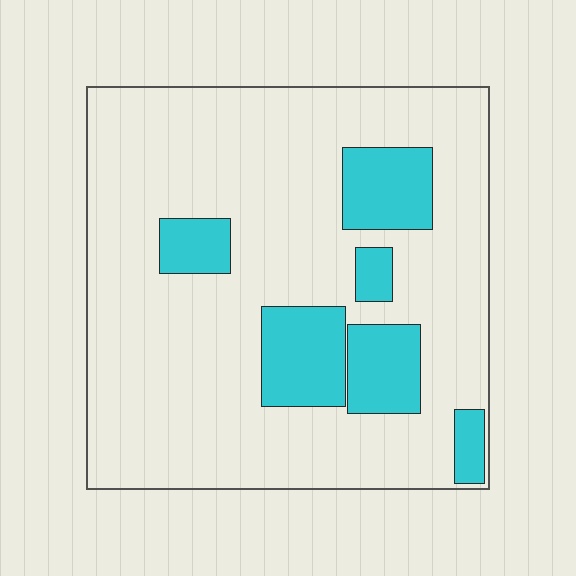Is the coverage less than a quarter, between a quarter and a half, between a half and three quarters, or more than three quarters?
Less than a quarter.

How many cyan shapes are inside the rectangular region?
6.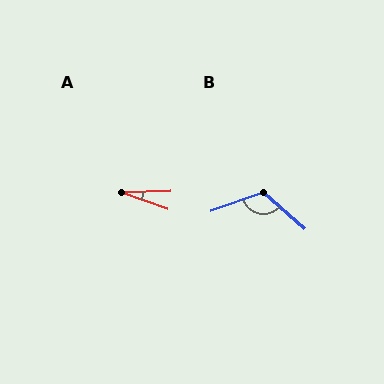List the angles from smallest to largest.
A (21°), B (119°).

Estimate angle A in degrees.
Approximately 21 degrees.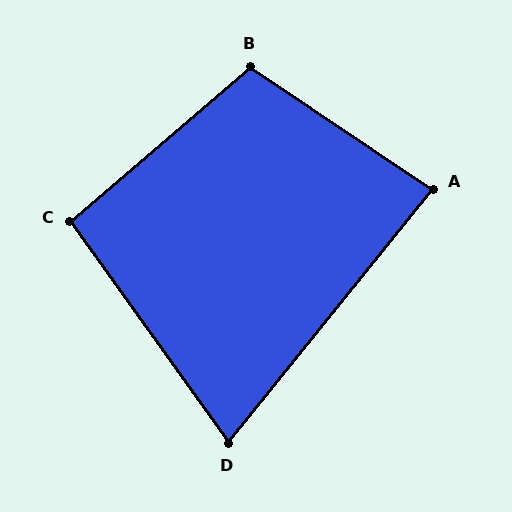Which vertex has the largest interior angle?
B, at approximately 105 degrees.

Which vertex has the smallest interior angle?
D, at approximately 75 degrees.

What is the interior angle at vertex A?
Approximately 85 degrees (approximately right).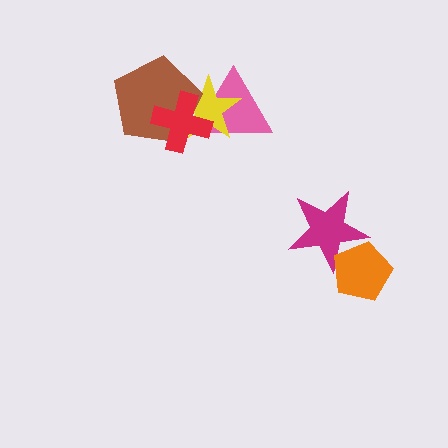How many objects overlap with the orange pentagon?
1 object overlaps with the orange pentagon.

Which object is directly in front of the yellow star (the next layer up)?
The brown pentagon is directly in front of the yellow star.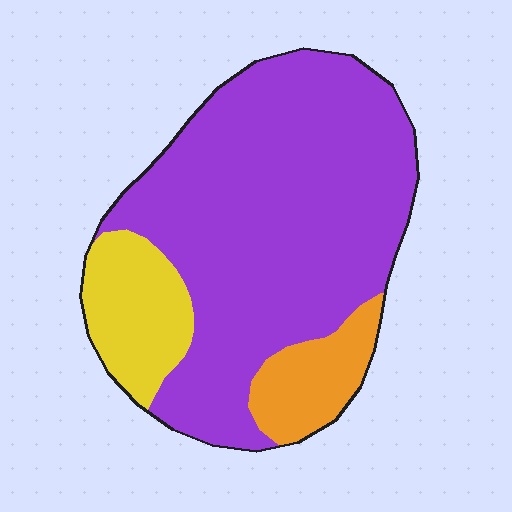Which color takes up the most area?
Purple, at roughly 75%.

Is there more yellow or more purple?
Purple.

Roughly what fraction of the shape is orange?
Orange takes up about one tenth (1/10) of the shape.